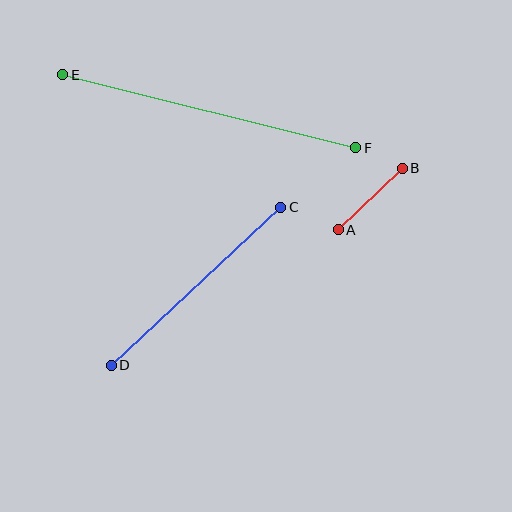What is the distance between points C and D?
The distance is approximately 232 pixels.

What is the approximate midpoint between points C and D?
The midpoint is at approximately (196, 286) pixels.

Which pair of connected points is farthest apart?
Points E and F are farthest apart.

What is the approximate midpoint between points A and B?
The midpoint is at approximately (370, 199) pixels.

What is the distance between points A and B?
The distance is approximately 89 pixels.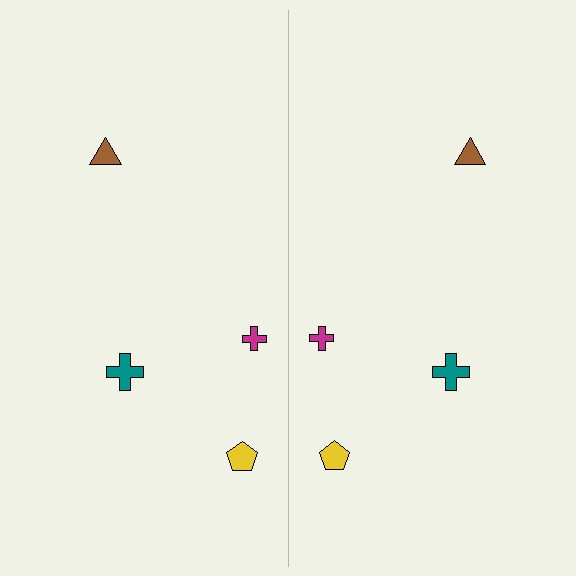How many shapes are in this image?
There are 8 shapes in this image.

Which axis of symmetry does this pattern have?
The pattern has a vertical axis of symmetry running through the center of the image.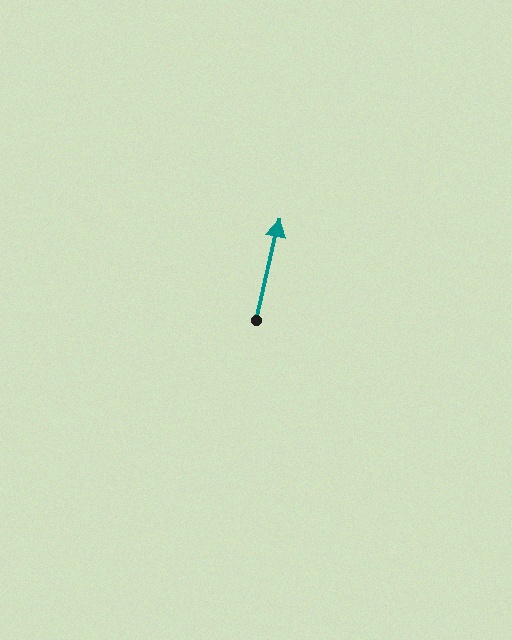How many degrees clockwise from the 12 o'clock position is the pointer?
Approximately 13 degrees.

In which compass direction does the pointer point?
North.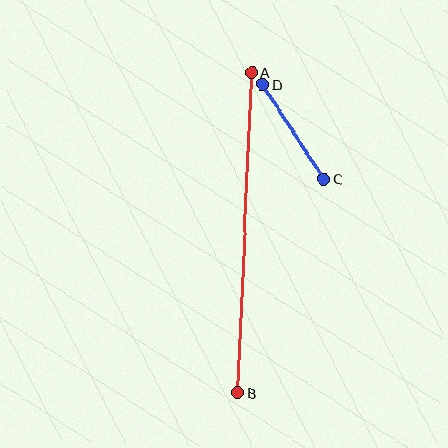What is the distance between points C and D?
The distance is approximately 113 pixels.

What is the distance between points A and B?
The distance is approximately 320 pixels.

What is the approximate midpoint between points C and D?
The midpoint is at approximately (293, 132) pixels.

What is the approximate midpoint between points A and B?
The midpoint is at approximately (244, 233) pixels.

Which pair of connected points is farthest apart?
Points A and B are farthest apart.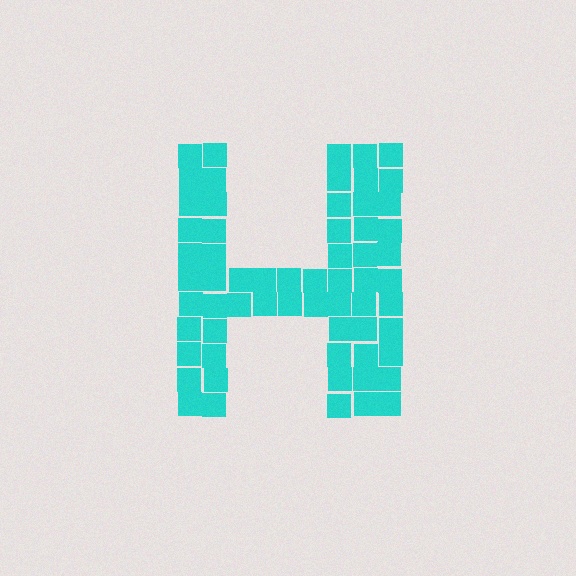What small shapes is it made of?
It is made of small squares.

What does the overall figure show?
The overall figure shows the letter H.